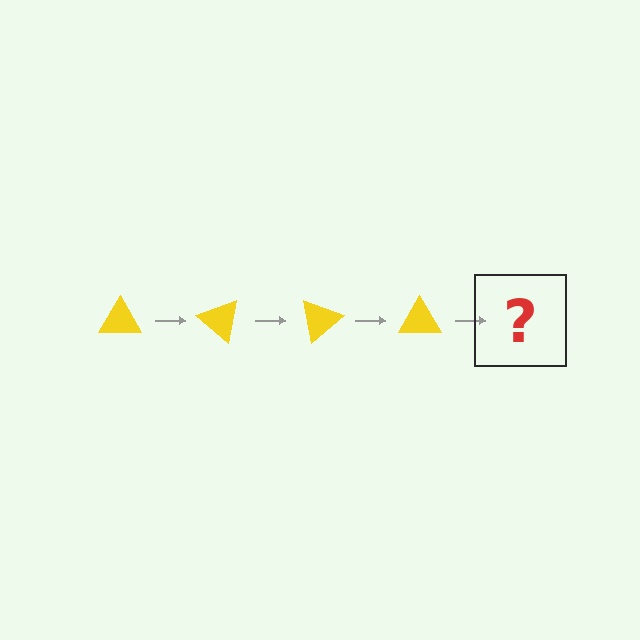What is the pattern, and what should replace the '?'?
The pattern is that the triangle rotates 40 degrees each step. The '?' should be a yellow triangle rotated 160 degrees.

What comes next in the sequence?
The next element should be a yellow triangle rotated 160 degrees.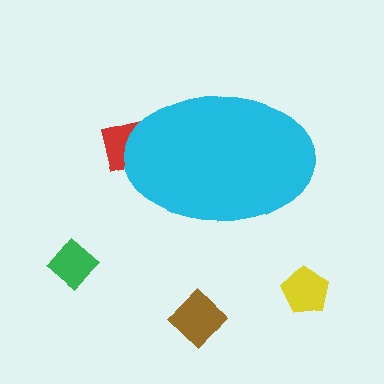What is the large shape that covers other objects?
A cyan ellipse.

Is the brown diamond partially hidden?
No, the brown diamond is fully visible.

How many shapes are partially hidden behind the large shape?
1 shape is partially hidden.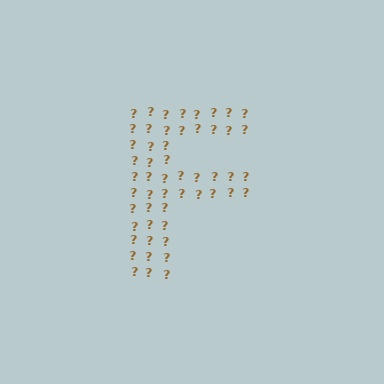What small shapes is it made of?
It is made of small question marks.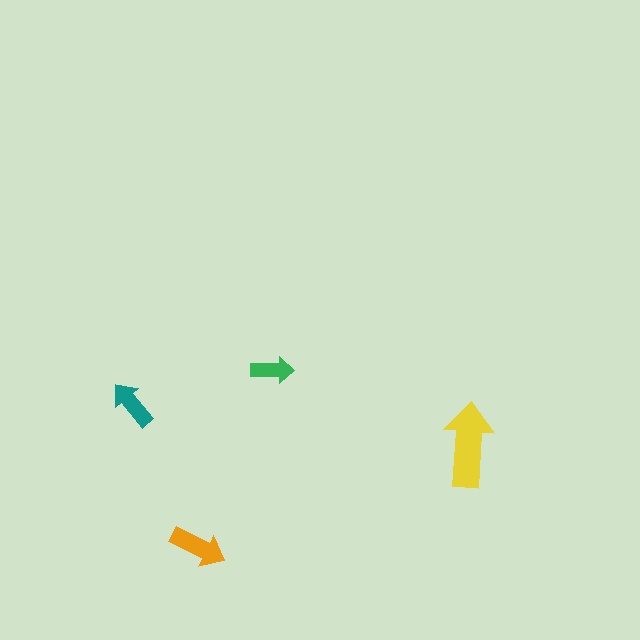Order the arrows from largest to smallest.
the yellow one, the orange one, the teal one, the green one.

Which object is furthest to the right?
The yellow arrow is rightmost.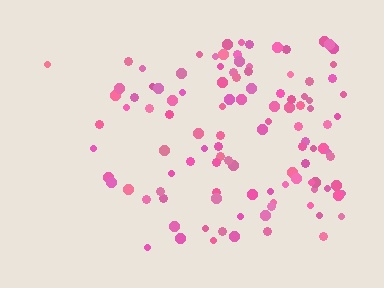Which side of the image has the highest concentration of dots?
The right.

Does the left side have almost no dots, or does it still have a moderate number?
Still a moderate number, just noticeably fewer than the right.